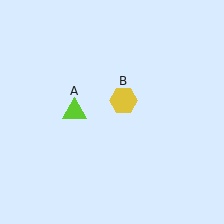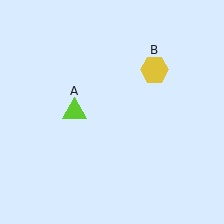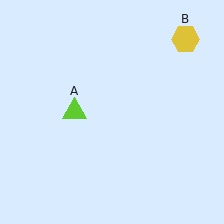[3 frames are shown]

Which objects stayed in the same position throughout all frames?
Lime triangle (object A) remained stationary.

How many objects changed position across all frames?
1 object changed position: yellow hexagon (object B).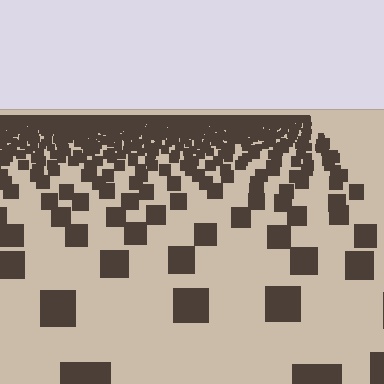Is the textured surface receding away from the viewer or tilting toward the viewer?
The surface is receding away from the viewer. Texture elements get smaller and denser toward the top.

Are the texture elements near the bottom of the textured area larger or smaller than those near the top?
Larger. Near the bottom, elements are closer to the viewer and appear at a bigger on-screen size.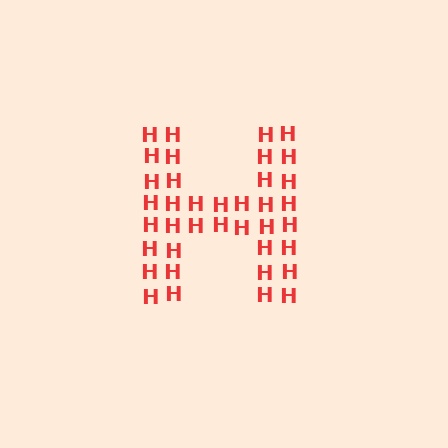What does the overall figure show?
The overall figure shows the letter H.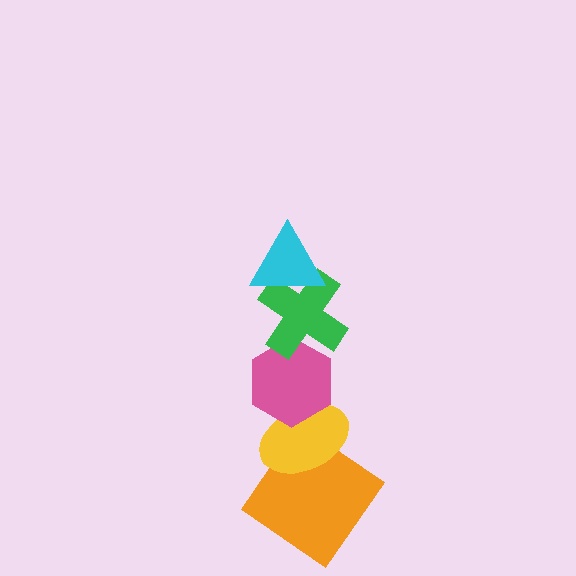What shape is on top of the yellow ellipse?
The pink hexagon is on top of the yellow ellipse.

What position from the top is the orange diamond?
The orange diamond is 5th from the top.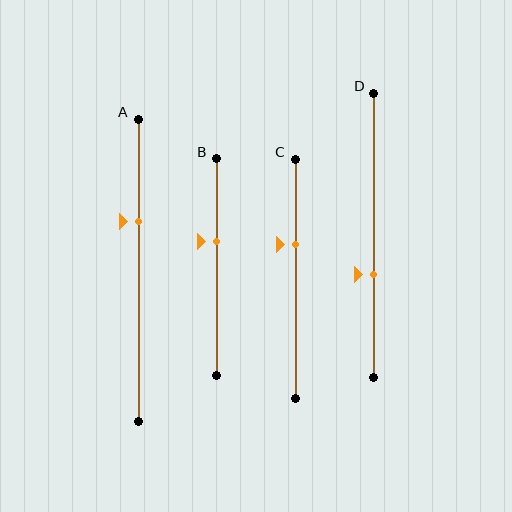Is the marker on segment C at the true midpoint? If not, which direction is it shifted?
No, the marker on segment C is shifted upward by about 14% of the segment length.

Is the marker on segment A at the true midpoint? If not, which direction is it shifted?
No, the marker on segment A is shifted upward by about 16% of the segment length.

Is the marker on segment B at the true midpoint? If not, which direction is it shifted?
No, the marker on segment B is shifted upward by about 12% of the segment length.